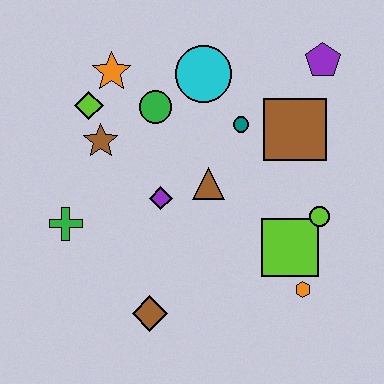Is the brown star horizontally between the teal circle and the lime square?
No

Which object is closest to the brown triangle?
The purple diamond is closest to the brown triangle.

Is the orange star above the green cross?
Yes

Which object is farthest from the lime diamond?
The orange hexagon is farthest from the lime diamond.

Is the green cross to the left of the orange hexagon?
Yes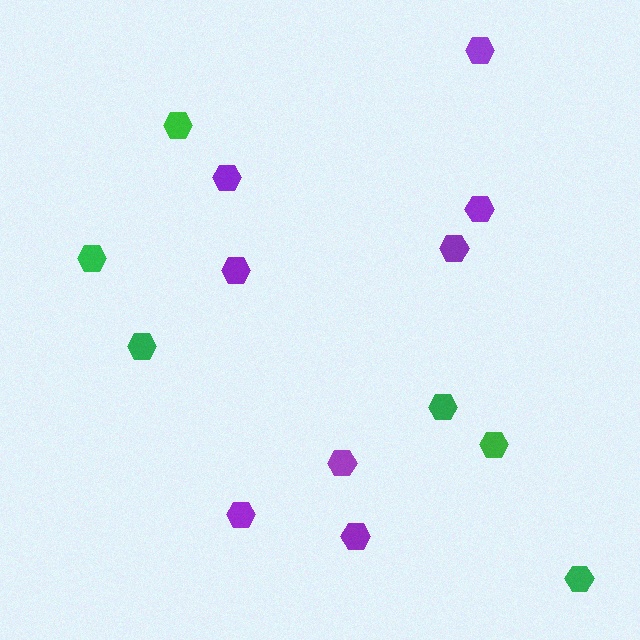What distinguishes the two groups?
There are 2 groups: one group of purple hexagons (8) and one group of green hexagons (6).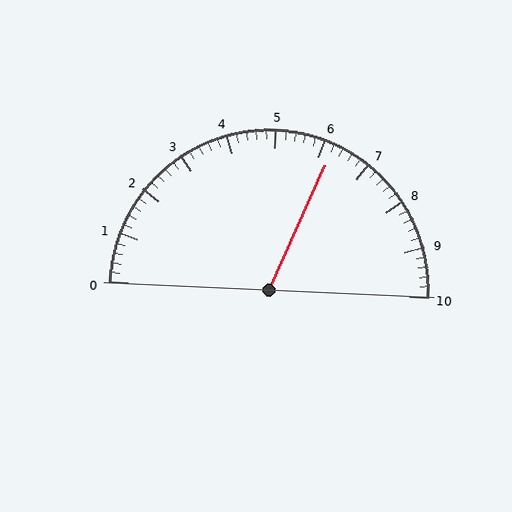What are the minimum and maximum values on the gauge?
The gauge ranges from 0 to 10.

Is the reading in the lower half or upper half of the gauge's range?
The reading is in the upper half of the range (0 to 10).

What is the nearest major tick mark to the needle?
The nearest major tick mark is 6.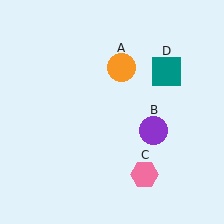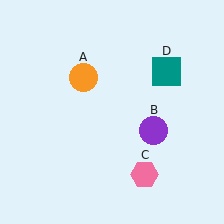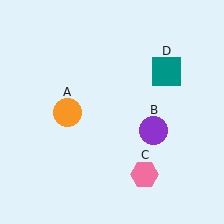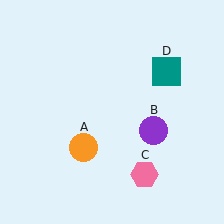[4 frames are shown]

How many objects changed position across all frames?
1 object changed position: orange circle (object A).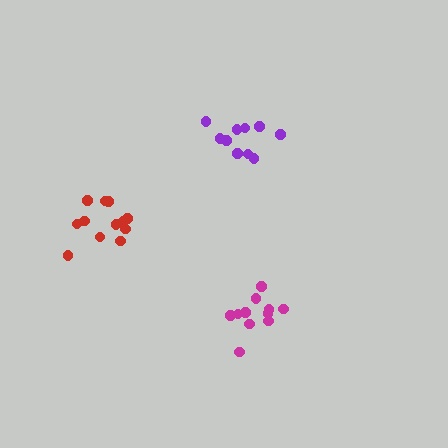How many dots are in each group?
Group 1: 11 dots, Group 2: 10 dots, Group 3: 12 dots (33 total).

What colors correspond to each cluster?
The clusters are colored: magenta, purple, red.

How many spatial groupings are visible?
There are 3 spatial groupings.